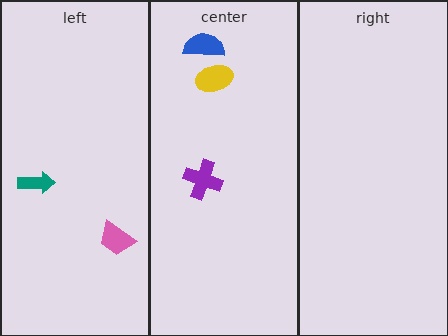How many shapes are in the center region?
3.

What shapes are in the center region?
The blue semicircle, the yellow ellipse, the purple cross.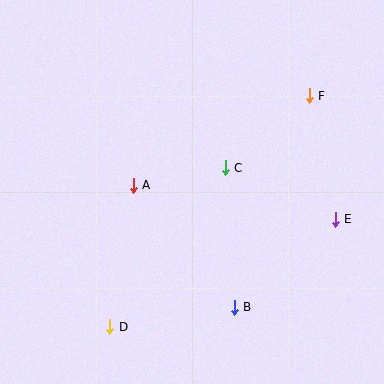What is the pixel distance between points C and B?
The distance between C and B is 139 pixels.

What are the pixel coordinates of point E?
Point E is at (335, 219).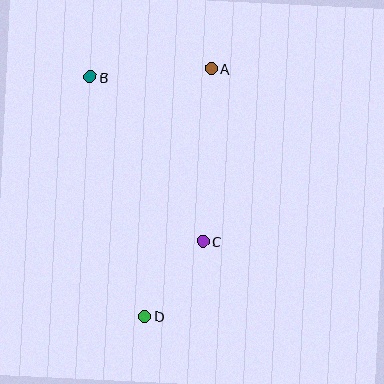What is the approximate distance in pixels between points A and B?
The distance between A and B is approximately 122 pixels.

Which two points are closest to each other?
Points C and D are closest to each other.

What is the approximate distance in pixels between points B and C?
The distance between B and C is approximately 200 pixels.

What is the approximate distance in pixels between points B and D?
The distance between B and D is approximately 246 pixels.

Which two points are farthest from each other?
Points A and D are farthest from each other.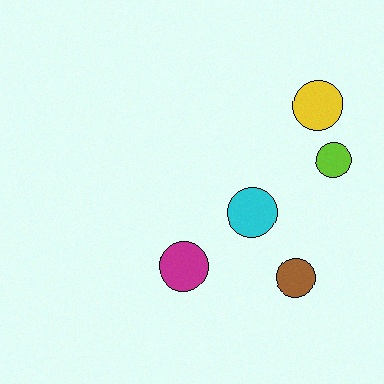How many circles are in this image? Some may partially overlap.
There are 5 circles.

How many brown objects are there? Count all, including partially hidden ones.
There is 1 brown object.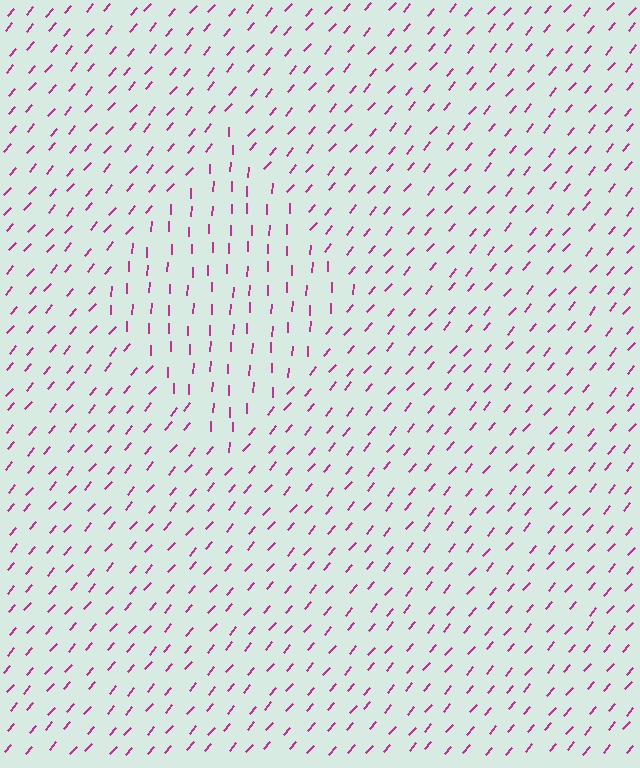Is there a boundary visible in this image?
Yes, there is a texture boundary formed by a change in line orientation.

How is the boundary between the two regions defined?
The boundary is defined purely by a change in line orientation (approximately 39 degrees difference). All lines are the same color and thickness.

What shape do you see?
I see a diamond.